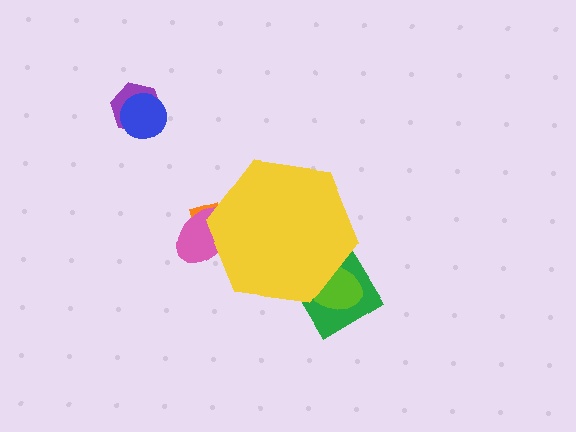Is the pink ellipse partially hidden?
Yes, the pink ellipse is partially hidden behind the yellow hexagon.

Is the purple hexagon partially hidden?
No, the purple hexagon is fully visible.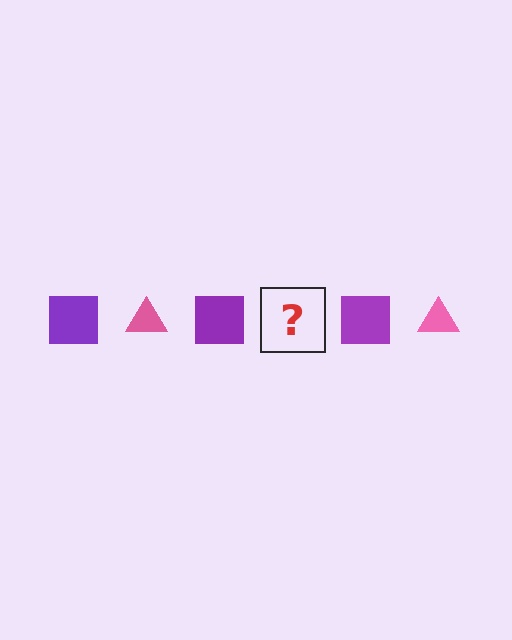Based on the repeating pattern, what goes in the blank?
The blank should be a pink triangle.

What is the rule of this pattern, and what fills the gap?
The rule is that the pattern alternates between purple square and pink triangle. The gap should be filled with a pink triangle.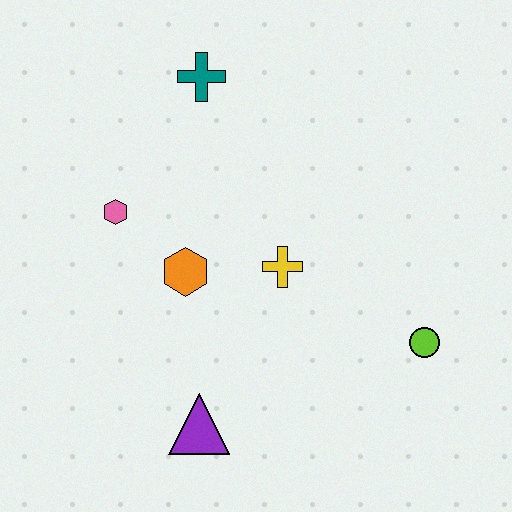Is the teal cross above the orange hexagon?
Yes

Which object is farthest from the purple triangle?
The teal cross is farthest from the purple triangle.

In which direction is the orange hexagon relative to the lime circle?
The orange hexagon is to the left of the lime circle.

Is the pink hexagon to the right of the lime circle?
No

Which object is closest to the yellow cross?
The orange hexagon is closest to the yellow cross.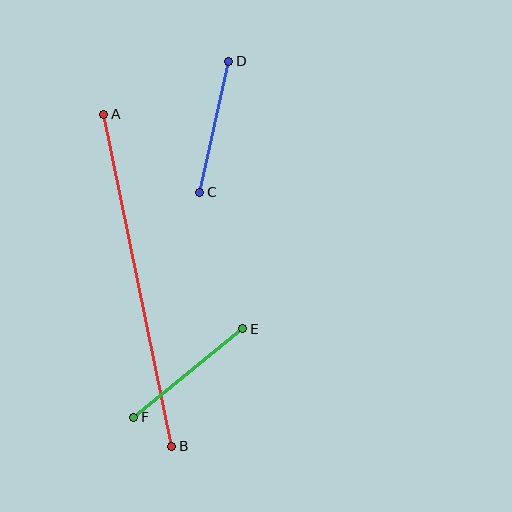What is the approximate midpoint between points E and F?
The midpoint is at approximately (188, 373) pixels.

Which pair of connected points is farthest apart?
Points A and B are farthest apart.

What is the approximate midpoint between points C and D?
The midpoint is at approximately (214, 127) pixels.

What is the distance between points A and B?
The distance is approximately 339 pixels.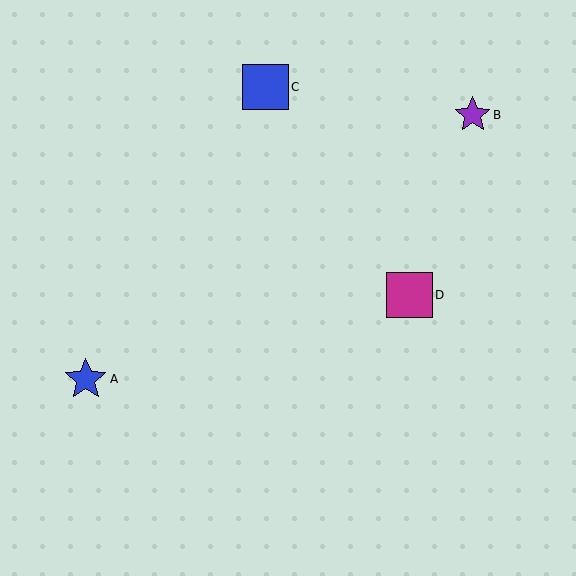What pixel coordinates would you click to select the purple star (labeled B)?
Click at (473, 115) to select the purple star B.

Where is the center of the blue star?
The center of the blue star is at (86, 380).